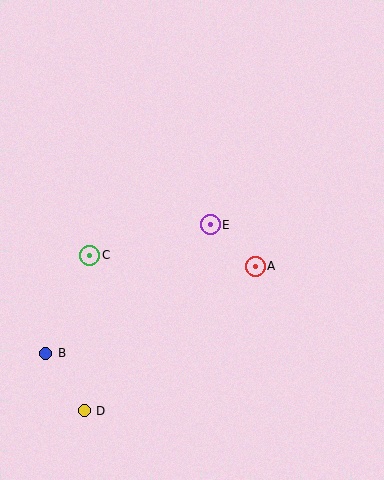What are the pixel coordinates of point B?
Point B is at (46, 353).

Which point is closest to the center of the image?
Point E at (210, 225) is closest to the center.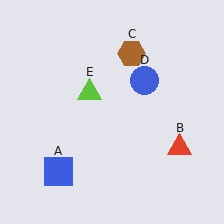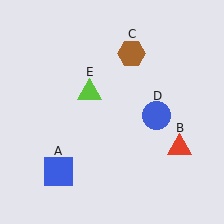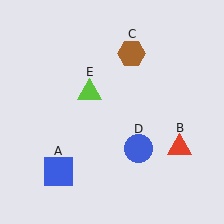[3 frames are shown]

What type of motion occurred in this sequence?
The blue circle (object D) rotated clockwise around the center of the scene.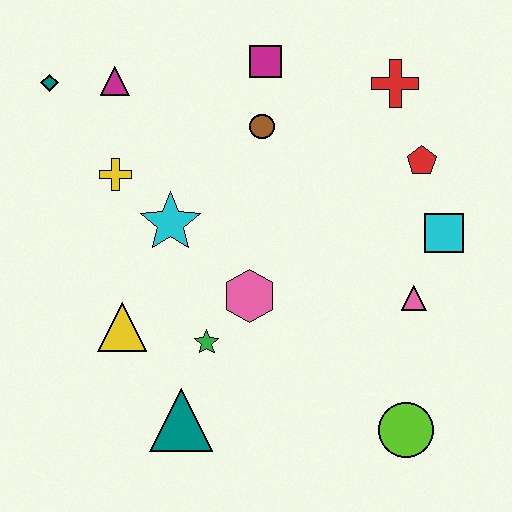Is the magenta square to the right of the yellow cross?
Yes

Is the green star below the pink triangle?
Yes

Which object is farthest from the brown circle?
The lime circle is farthest from the brown circle.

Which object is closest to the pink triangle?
The cyan square is closest to the pink triangle.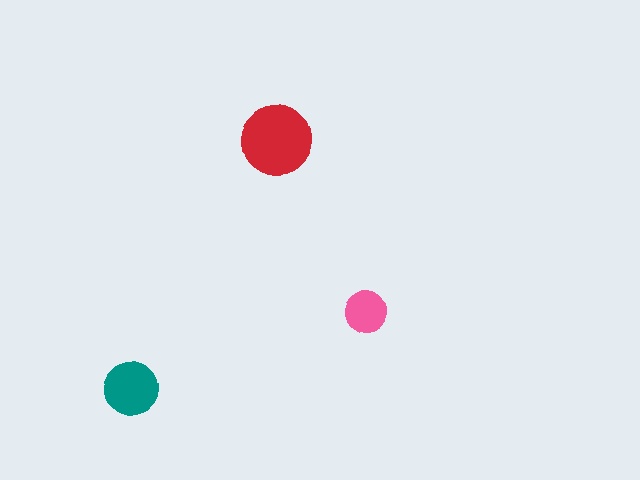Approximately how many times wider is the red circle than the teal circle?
About 1.5 times wider.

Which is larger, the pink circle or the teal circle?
The teal one.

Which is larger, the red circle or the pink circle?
The red one.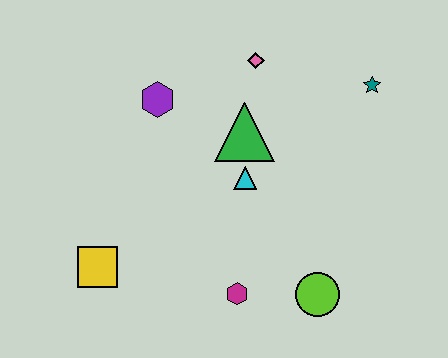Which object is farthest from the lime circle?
The purple hexagon is farthest from the lime circle.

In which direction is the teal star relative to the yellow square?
The teal star is to the right of the yellow square.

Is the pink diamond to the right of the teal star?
No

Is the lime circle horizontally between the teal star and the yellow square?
Yes